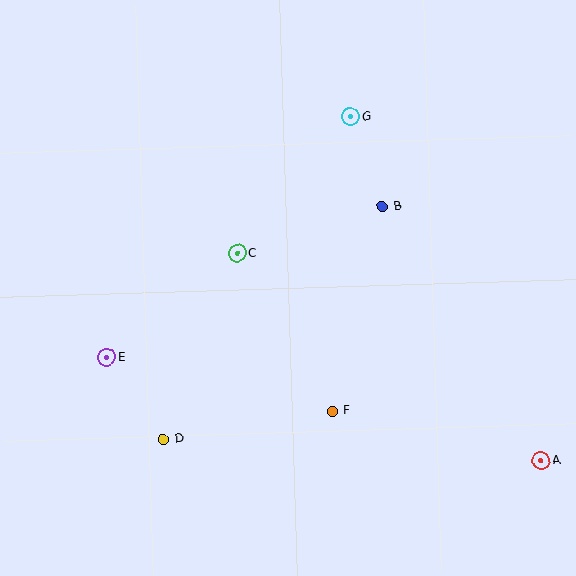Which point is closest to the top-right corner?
Point G is closest to the top-right corner.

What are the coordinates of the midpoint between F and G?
The midpoint between F and G is at (341, 264).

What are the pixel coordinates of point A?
Point A is at (541, 460).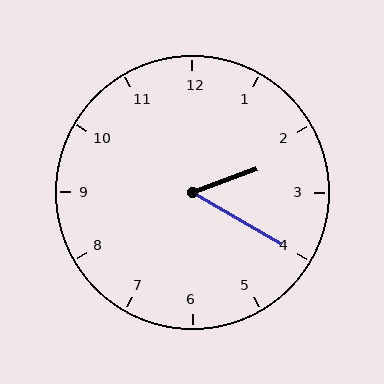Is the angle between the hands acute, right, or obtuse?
It is acute.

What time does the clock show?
2:20.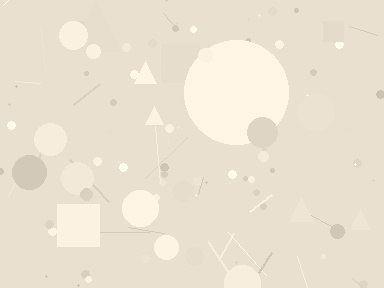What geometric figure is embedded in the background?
A circle is embedded in the background.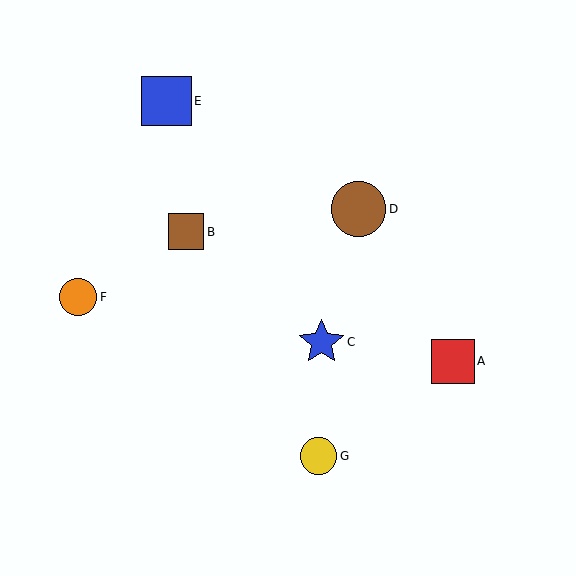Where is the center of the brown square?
The center of the brown square is at (186, 232).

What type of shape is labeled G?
Shape G is a yellow circle.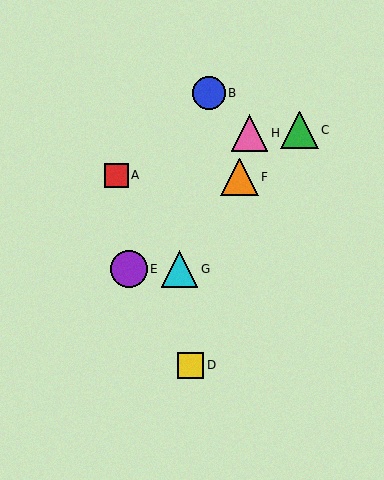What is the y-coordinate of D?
Object D is at y≈365.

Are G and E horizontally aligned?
Yes, both are at y≈269.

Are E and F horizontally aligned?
No, E is at y≈269 and F is at y≈177.